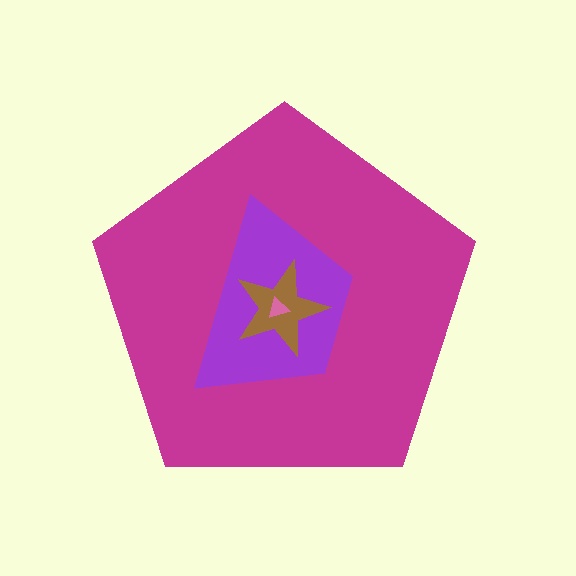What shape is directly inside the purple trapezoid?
The brown star.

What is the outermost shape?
The magenta pentagon.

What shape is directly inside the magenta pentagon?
The purple trapezoid.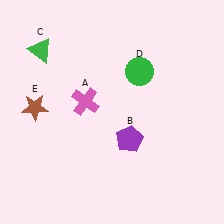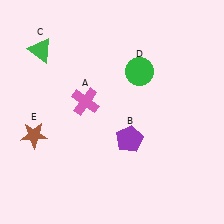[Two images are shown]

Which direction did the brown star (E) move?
The brown star (E) moved down.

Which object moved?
The brown star (E) moved down.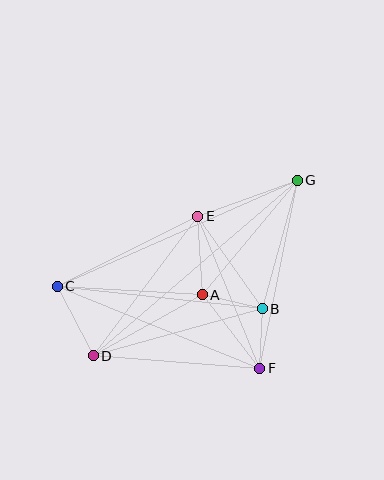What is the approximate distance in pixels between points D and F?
The distance between D and F is approximately 167 pixels.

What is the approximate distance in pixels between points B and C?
The distance between B and C is approximately 206 pixels.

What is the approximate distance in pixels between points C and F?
The distance between C and F is approximately 219 pixels.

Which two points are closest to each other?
Points B and F are closest to each other.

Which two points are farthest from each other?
Points D and G are farthest from each other.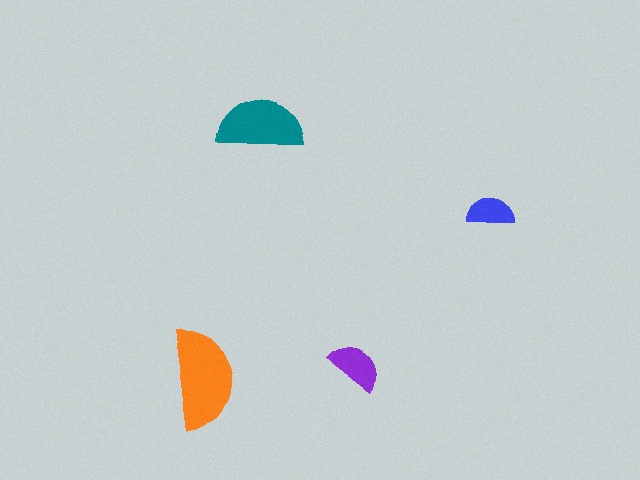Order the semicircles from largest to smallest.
the orange one, the teal one, the purple one, the blue one.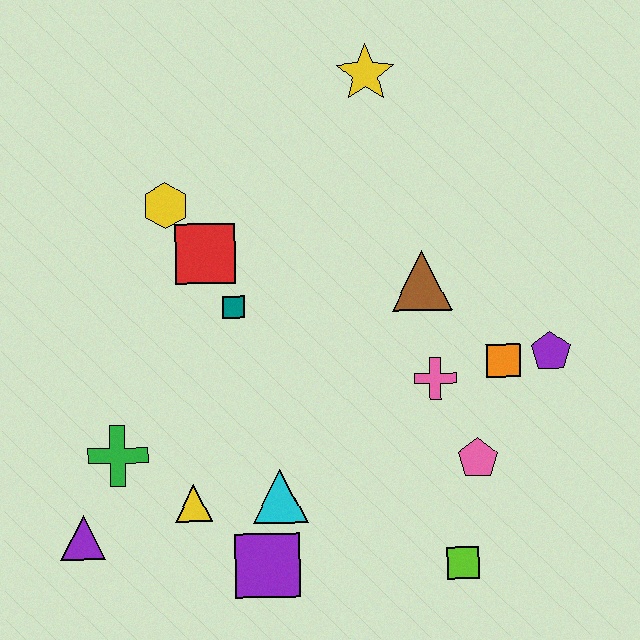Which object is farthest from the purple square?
The yellow star is farthest from the purple square.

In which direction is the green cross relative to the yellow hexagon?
The green cross is below the yellow hexagon.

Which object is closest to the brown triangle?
The pink cross is closest to the brown triangle.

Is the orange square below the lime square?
No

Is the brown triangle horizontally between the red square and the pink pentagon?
Yes